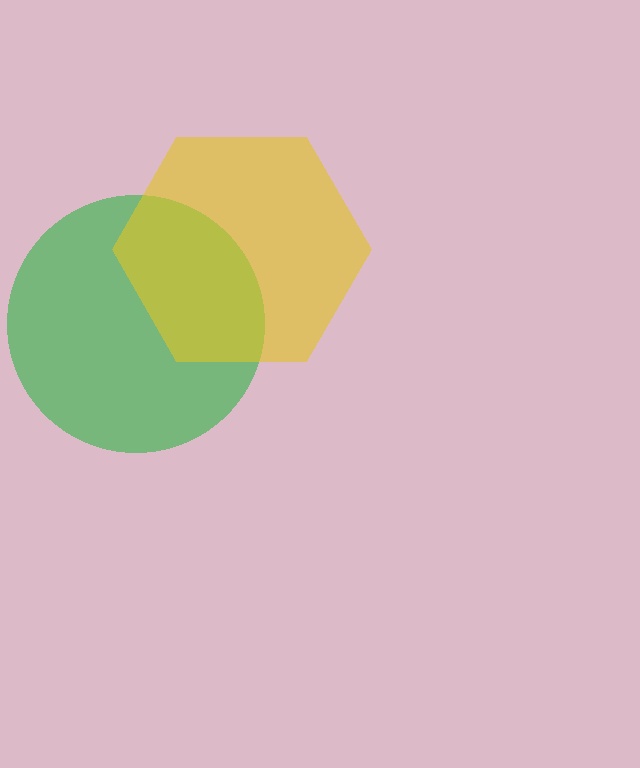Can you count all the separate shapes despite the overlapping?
Yes, there are 2 separate shapes.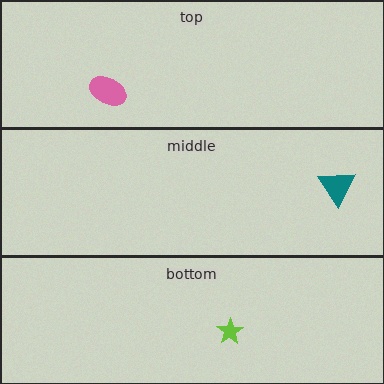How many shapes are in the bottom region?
1.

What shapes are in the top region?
The pink ellipse.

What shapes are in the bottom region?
The lime star.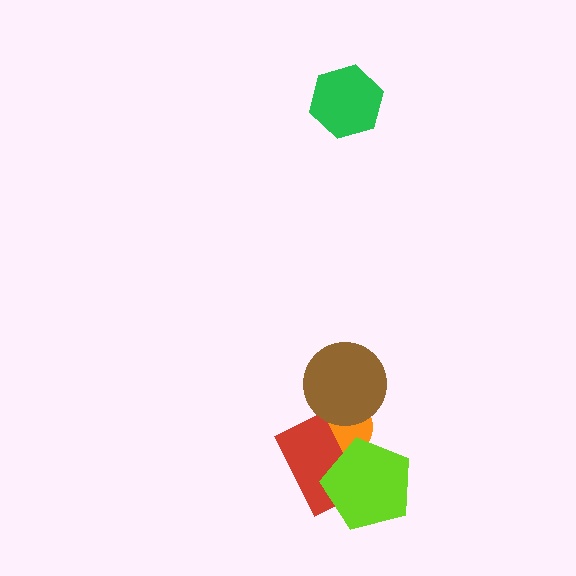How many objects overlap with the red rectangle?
2 objects overlap with the red rectangle.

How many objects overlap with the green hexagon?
0 objects overlap with the green hexagon.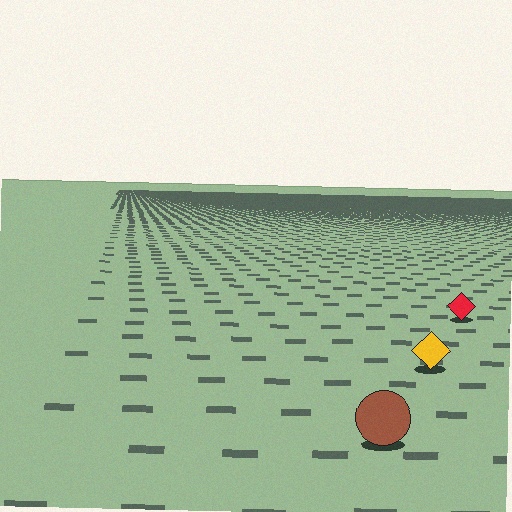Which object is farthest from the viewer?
The red diamond is farthest from the viewer. It appears smaller and the ground texture around it is denser.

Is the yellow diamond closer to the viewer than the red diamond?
Yes. The yellow diamond is closer — you can tell from the texture gradient: the ground texture is coarser near it.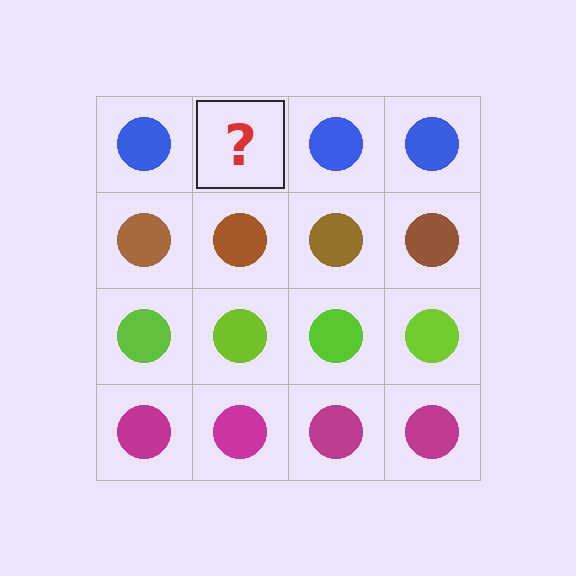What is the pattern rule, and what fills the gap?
The rule is that each row has a consistent color. The gap should be filled with a blue circle.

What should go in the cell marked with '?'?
The missing cell should contain a blue circle.